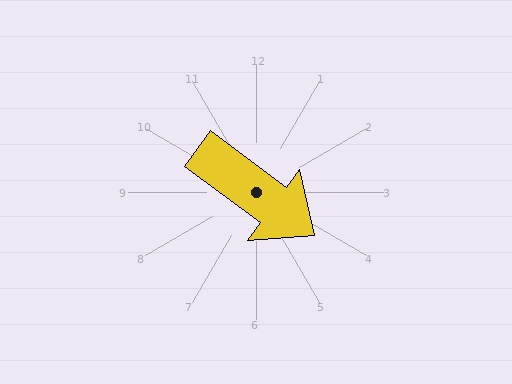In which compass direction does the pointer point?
Southeast.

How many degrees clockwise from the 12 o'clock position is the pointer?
Approximately 127 degrees.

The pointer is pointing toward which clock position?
Roughly 4 o'clock.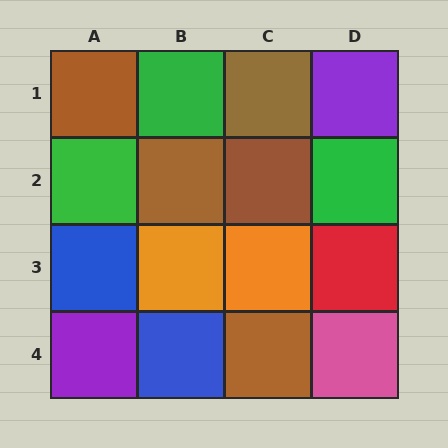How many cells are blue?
2 cells are blue.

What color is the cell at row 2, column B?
Brown.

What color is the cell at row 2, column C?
Brown.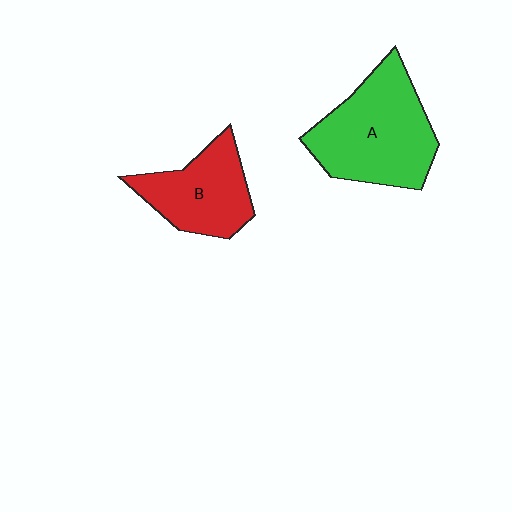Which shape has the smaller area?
Shape B (red).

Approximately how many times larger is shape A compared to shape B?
Approximately 1.5 times.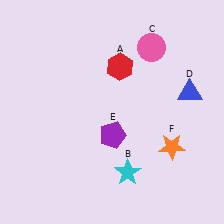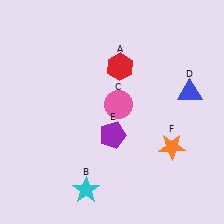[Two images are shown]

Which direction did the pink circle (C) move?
The pink circle (C) moved down.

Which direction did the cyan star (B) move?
The cyan star (B) moved left.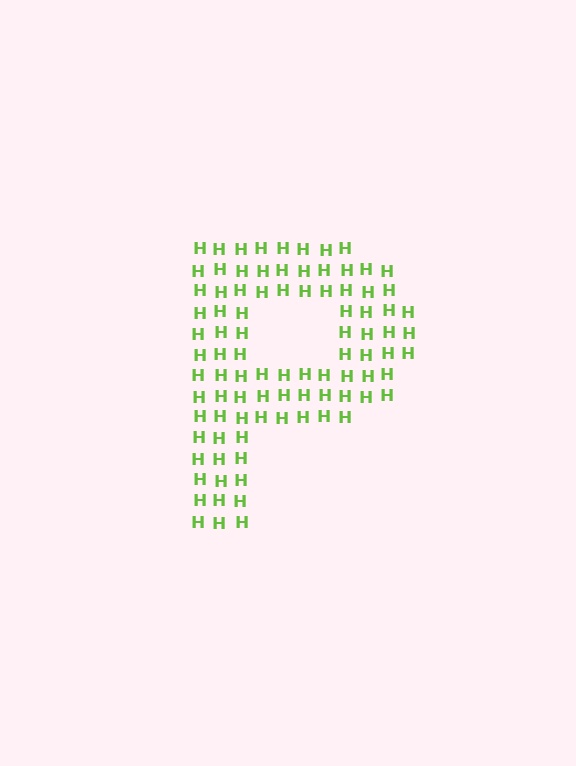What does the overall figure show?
The overall figure shows the letter P.